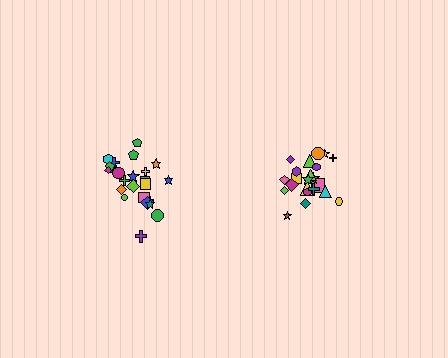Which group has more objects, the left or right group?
The left group.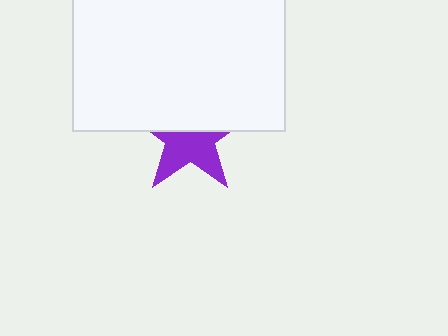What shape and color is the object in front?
The object in front is a white rectangle.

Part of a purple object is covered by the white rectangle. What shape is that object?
It is a star.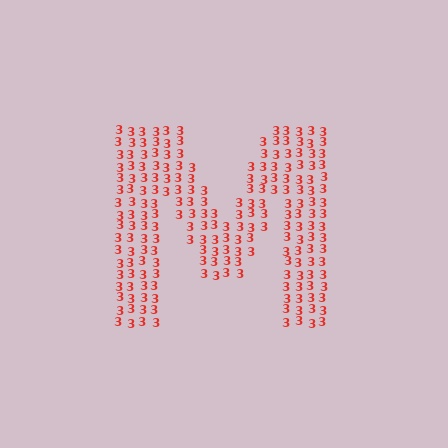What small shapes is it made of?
It is made of small digit 3's.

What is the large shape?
The large shape is the letter M.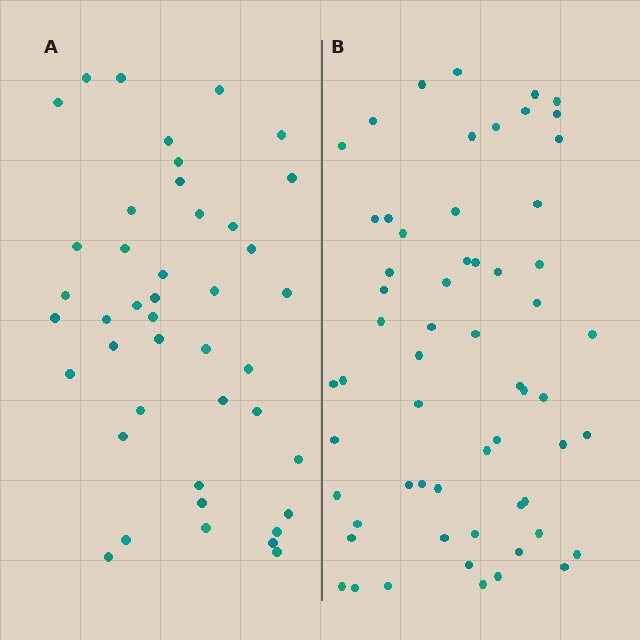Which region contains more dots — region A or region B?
Region B (the right region) has more dots.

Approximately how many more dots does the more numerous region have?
Region B has approximately 15 more dots than region A.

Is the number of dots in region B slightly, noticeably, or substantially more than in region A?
Region B has noticeably more, but not dramatically so. The ratio is roughly 1.4 to 1.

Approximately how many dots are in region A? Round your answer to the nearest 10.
About 40 dots. (The exact count is 43, which rounds to 40.)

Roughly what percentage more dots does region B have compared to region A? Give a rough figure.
About 40% more.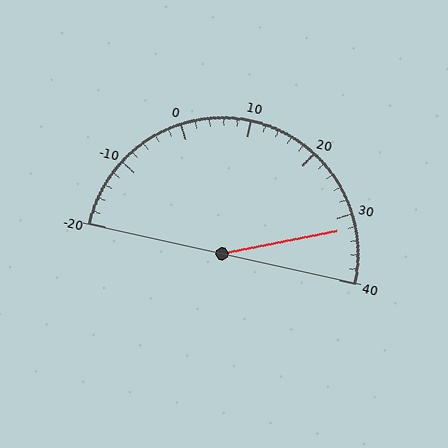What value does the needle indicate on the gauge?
The needle indicates approximately 32.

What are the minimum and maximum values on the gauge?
The gauge ranges from -20 to 40.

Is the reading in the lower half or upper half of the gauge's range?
The reading is in the upper half of the range (-20 to 40).